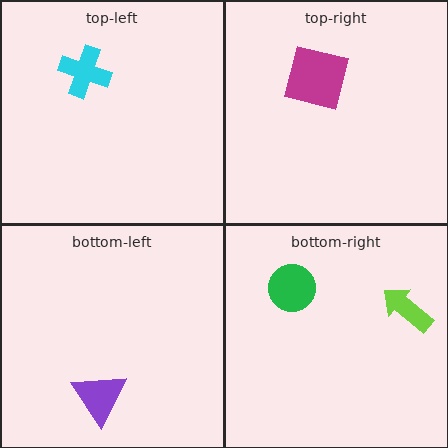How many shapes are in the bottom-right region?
2.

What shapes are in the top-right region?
The magenta square.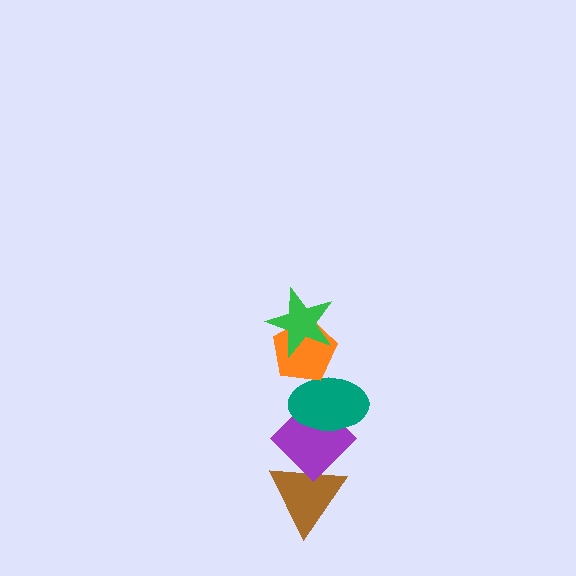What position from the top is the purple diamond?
The purple diamond is 4th from the top.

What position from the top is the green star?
The green star is 1st from the top.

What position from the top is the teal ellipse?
The teal ellipse is 3rd from the top.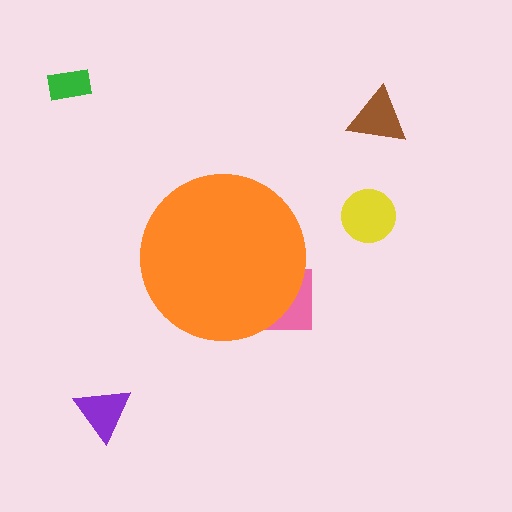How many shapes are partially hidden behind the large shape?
1 shape is partially hidden.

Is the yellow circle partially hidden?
No, the yellow circle is fully visible.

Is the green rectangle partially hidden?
No, the green rectangle is fully visible.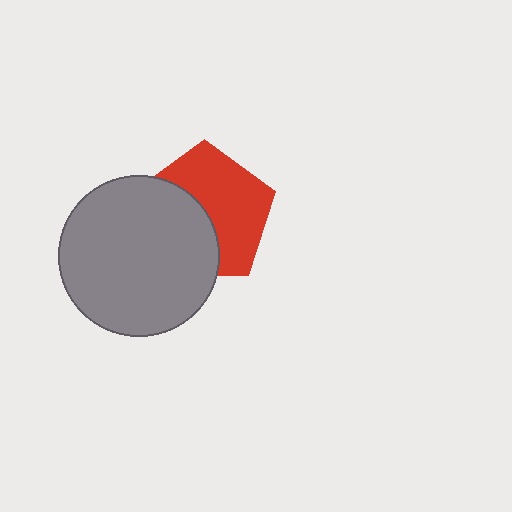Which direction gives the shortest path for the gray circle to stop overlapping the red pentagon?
Moving toward the lower-left gives the shortest separation.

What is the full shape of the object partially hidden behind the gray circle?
The partially hidden object is a red pentagon.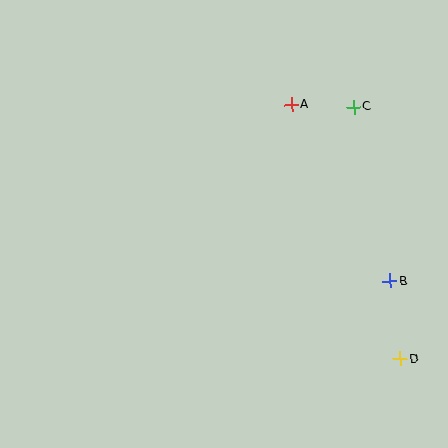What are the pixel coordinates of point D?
Point D is at (400, 359).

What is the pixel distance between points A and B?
The distance between A and B is 202 pixels.